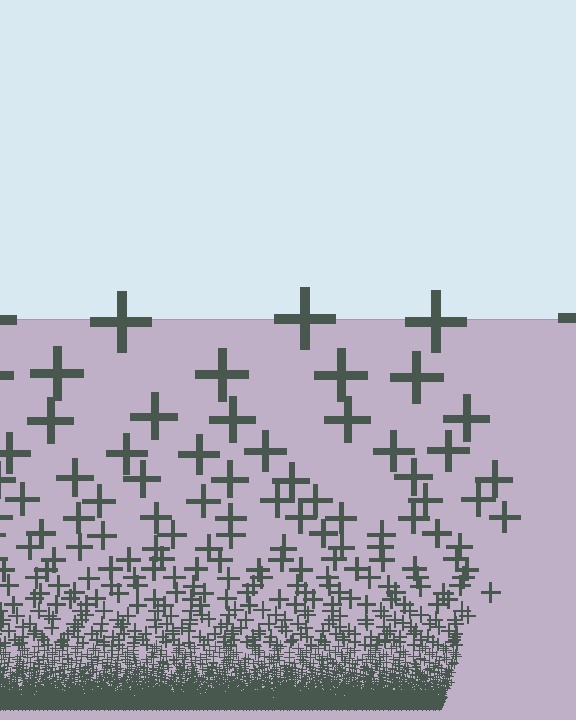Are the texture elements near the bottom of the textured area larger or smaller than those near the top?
Smaller. The gradient is inverted — elements near the bottom are smaller and denser.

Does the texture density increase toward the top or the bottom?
Density increases toward the bottom.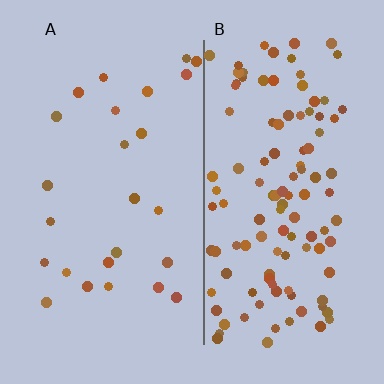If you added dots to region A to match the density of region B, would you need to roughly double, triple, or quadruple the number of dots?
Approximately quadruple.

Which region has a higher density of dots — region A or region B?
B (the right).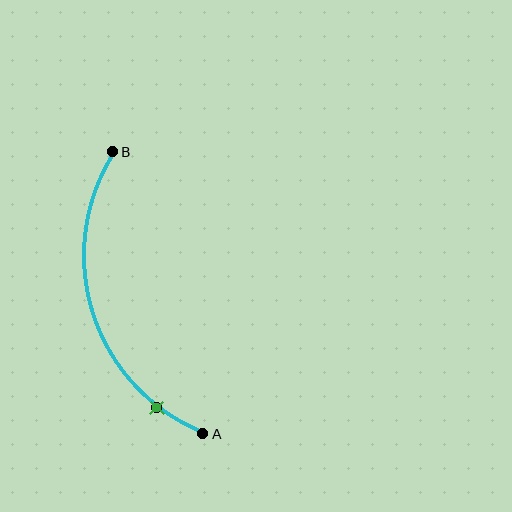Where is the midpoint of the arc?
The arc midpoint is the point on the curve farthest from the straight line joining A and B. It sits to the left of that line.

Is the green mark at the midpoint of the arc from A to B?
No. The green mark lies on the arc but is closer to endpoint A. The arc midpoint would be at the point on the curve equidistant along the arc from both A and B.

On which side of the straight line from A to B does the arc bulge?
The arc bulges to the left of the straight line connecting A and B.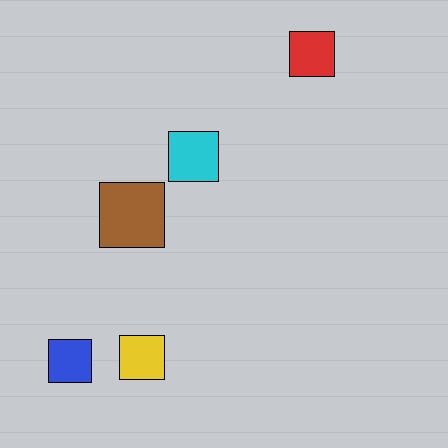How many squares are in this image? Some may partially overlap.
There are 5 squares.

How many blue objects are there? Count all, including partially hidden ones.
There is 1 blue object.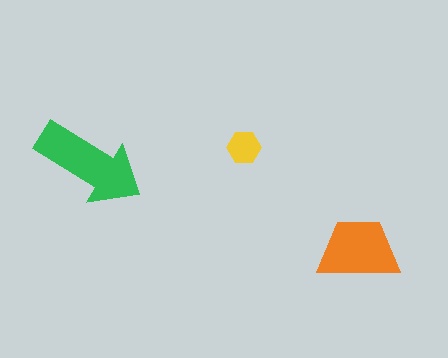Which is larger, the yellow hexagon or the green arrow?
The green arrow.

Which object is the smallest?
The yellow hexagon.